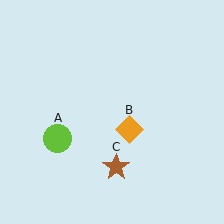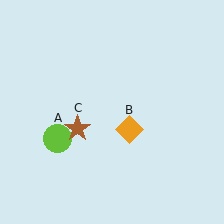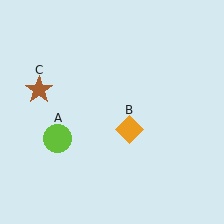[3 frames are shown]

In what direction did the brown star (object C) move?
The brown star (object C) moved up and to the left.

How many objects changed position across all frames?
1 object changed position: brown star (object C).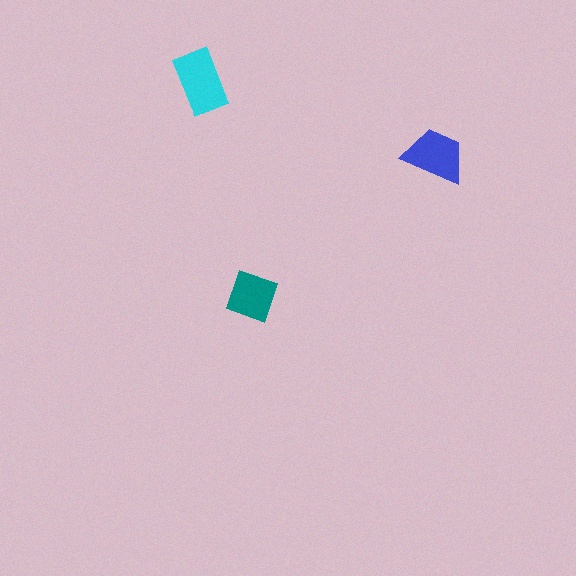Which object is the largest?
The cyan rectangle.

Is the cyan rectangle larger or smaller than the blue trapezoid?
Larger.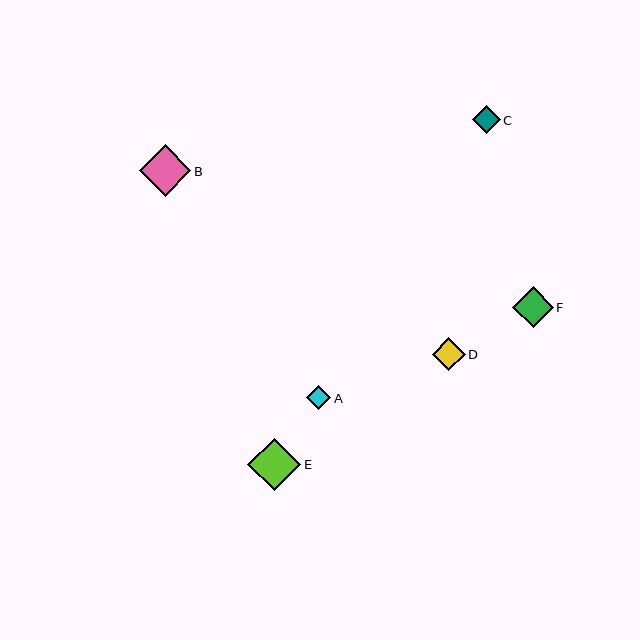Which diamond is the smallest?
Diamond A is the smallest with a size of approximately 24 pixels.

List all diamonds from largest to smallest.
From largest to smallest: E, B, F, D, C, A.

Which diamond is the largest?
Diamond E is the largest with a size of approximately 53 pixels.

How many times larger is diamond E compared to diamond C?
Diamond E is approximately 1.9 times the size of diamond C.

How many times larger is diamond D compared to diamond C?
Diamond D is approximately 1.2 times the size of diamond C.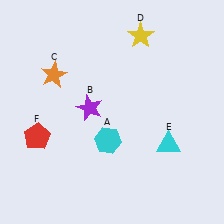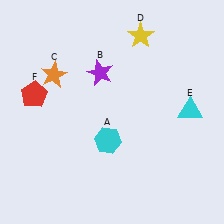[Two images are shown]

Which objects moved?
The objects that moved are: the purple star (B), the cyan triangle (E), the red pentagon (F).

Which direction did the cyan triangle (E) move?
The cyan triangle (E) moved up.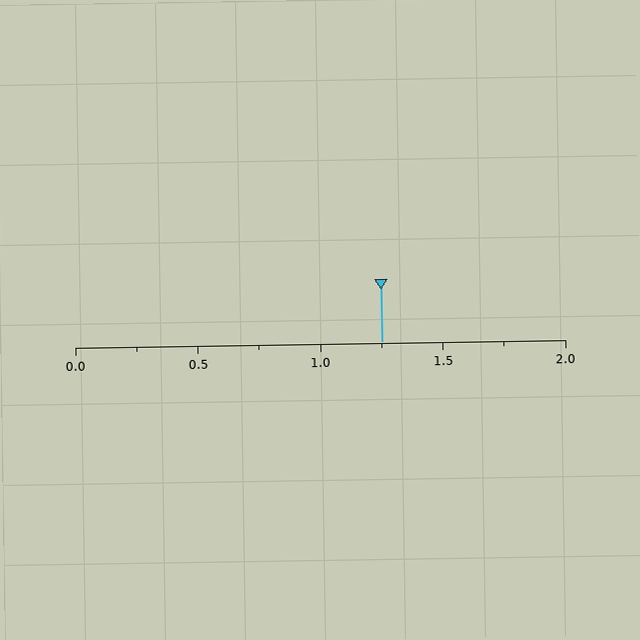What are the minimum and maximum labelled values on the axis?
The axis runs from 0.0 to 2.0.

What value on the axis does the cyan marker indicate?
The marker indicates approximately 1.25.